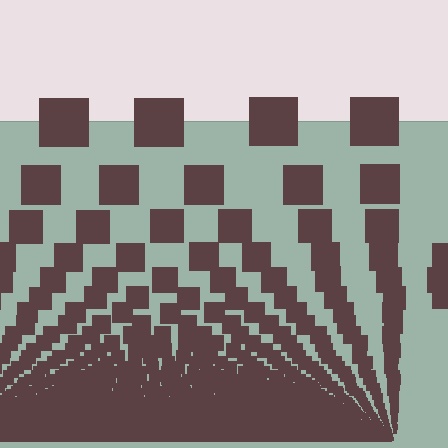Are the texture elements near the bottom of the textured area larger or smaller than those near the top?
Smaller. The gradient is inverted — elements near the bottom are smaller and denser.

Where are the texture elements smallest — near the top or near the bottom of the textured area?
Near the bottom.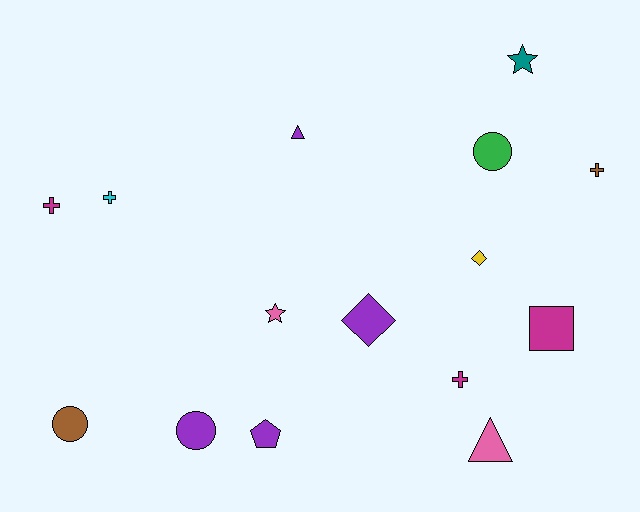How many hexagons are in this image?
There are no hexagons.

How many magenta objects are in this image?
There are 3 magenta objects.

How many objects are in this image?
There are 15 objects.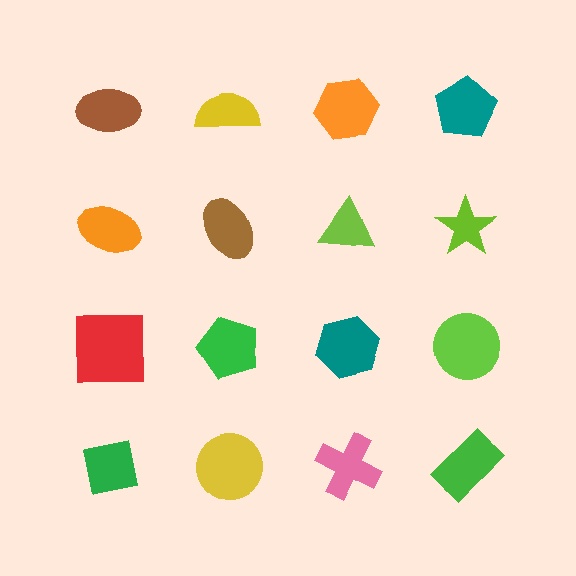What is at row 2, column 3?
A lime triangle.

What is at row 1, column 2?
A yellow semicircle.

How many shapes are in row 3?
4 shapes.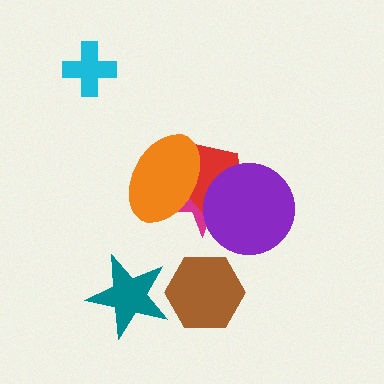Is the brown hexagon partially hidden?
Yes, it is partially covered by another shape.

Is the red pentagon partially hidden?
Yes, it is partially covered by another shape.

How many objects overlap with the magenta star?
3 objects overlap with the magenta star.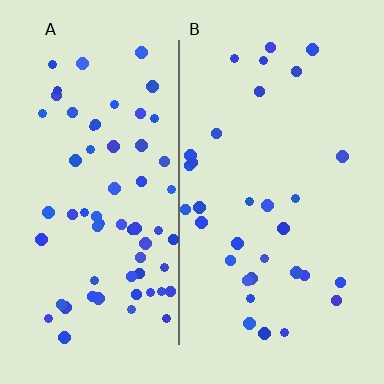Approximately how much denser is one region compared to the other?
Approximately 2.0× — region A over region B.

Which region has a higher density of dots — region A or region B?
A (the left).